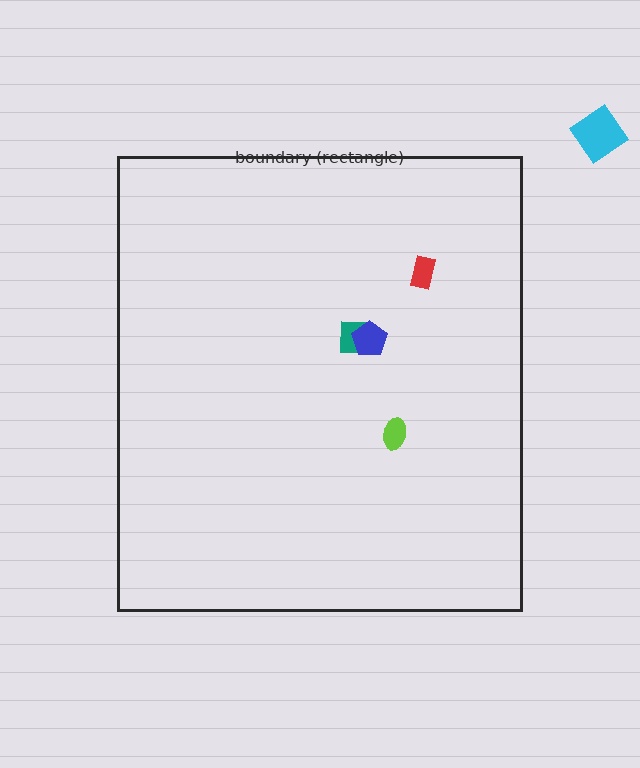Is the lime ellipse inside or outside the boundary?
Inside.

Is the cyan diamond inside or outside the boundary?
Outside.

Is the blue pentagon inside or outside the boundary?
Inside.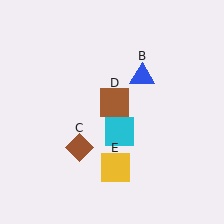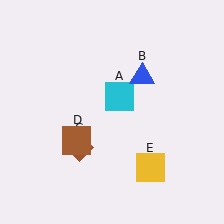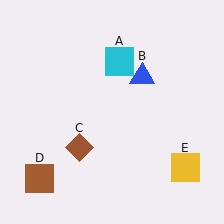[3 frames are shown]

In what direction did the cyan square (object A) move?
The cyan square (object A) moved up.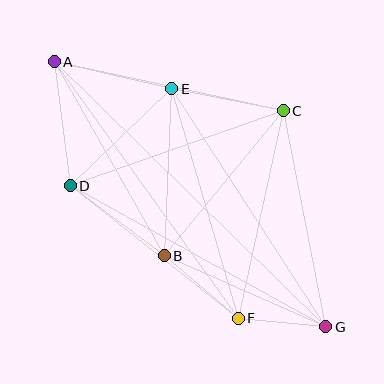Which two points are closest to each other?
Points F and G are closest to each other.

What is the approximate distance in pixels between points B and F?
The distance between B and F is approximately 97 pixels.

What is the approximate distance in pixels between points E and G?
The distance between E and G is approximately 284 pixels.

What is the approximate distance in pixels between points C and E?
The distance between C and E is approximately 114 pixels.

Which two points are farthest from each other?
Points A and G are farthest from each other.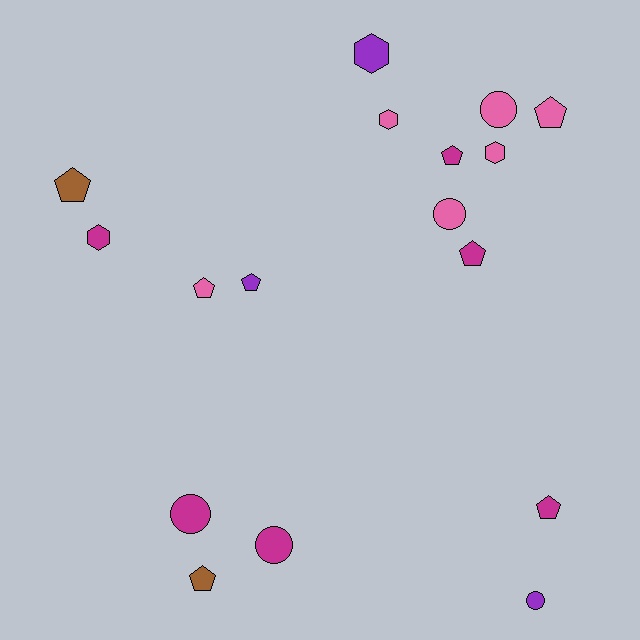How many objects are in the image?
There are 17 objects.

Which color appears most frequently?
Magenta, with 6 objects.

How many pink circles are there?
There are 2 pink circles.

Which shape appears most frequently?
Pentagon, with 8 objects.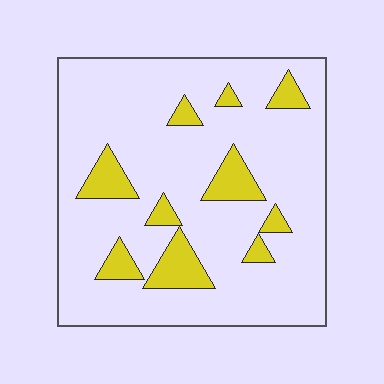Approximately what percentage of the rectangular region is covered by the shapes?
Approximately 15%.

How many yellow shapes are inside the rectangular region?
10.